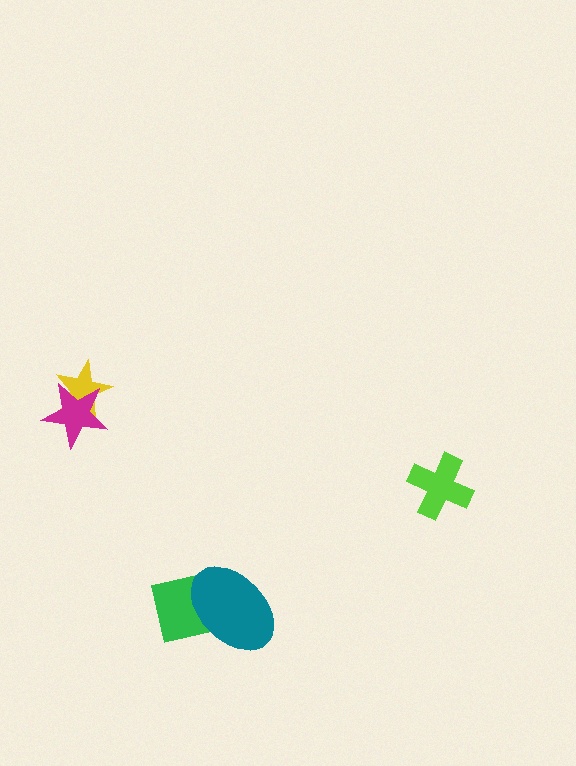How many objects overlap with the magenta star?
1 object overlaps with the magenta star.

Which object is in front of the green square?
The teal ellipse is in front of the green square.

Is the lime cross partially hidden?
No, no other shape covers it.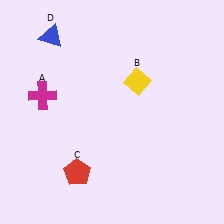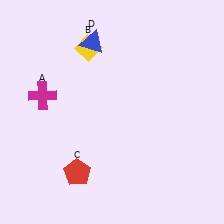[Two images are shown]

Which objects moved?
The objects that moved are: the yellow diamond (B), the blue triangle (D).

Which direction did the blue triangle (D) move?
The blue triangle (D) moved right.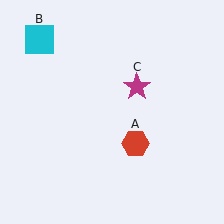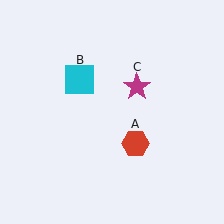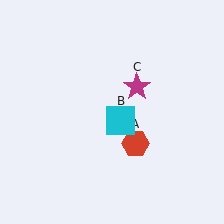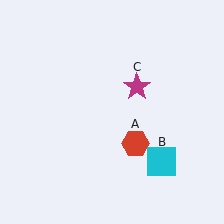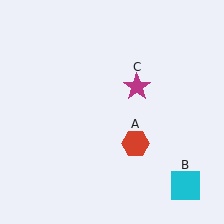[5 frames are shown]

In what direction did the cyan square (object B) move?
The cyan square (object B) moved down and to the right.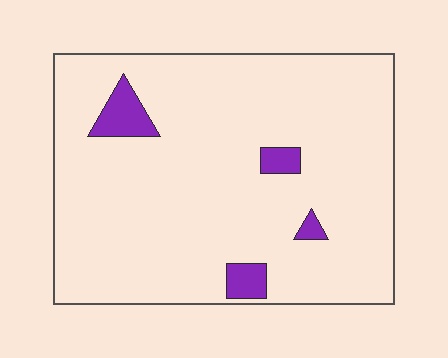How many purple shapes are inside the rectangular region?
4.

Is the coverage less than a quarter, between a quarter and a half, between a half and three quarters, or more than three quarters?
Less than a quarter.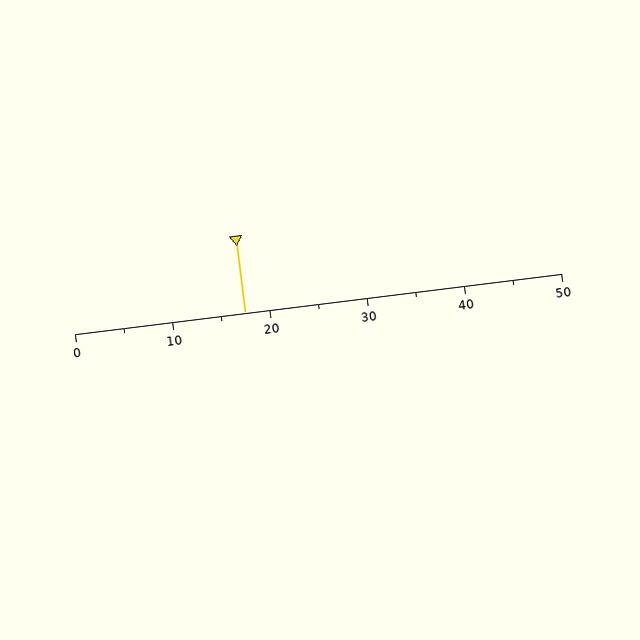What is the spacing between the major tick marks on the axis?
The major ticks are spaced 10 apart.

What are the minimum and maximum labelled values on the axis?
The axis runs from 0 to 50.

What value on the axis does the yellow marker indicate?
The marker indicates approximately 17.5.